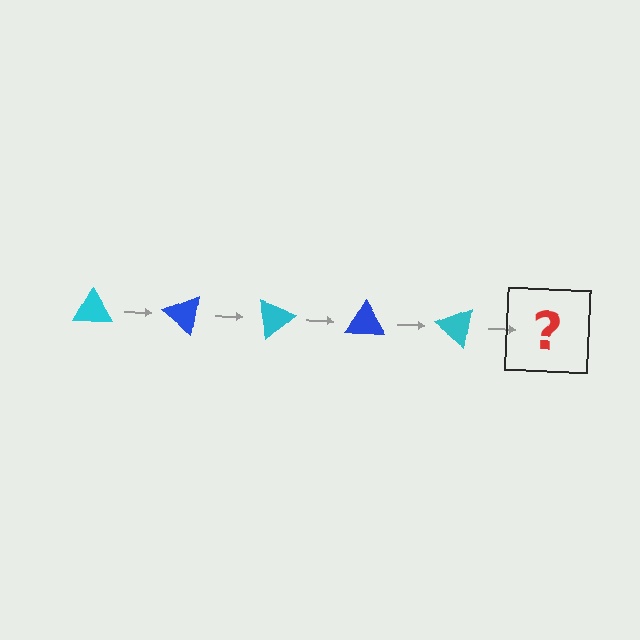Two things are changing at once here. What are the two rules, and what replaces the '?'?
The two rules are that it rotates 40 degrees each step and the color cycles through cyan and blue. The '?' should be a blue triangle, rotated 200 degrees from the start.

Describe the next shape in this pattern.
It should be a blue triangle, rotated 200 degrees from the start.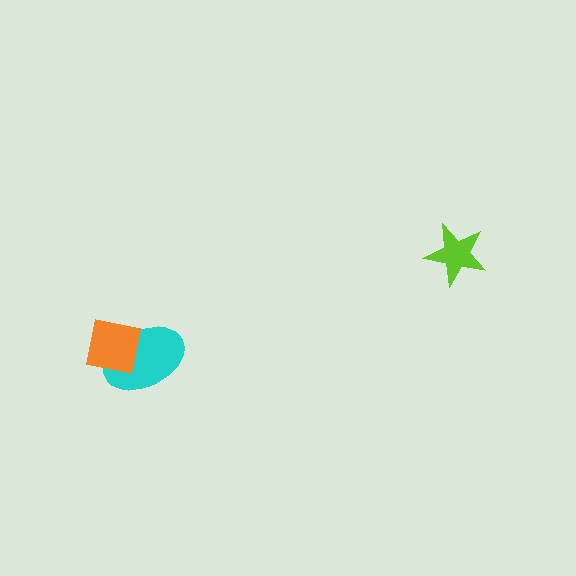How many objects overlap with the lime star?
0 objects overlap with the lime star.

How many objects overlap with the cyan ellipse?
1 object overlaps with the cyan ellipse.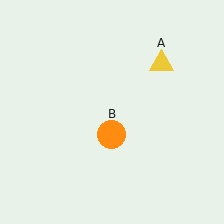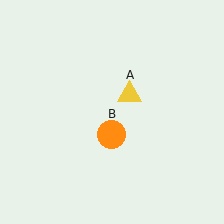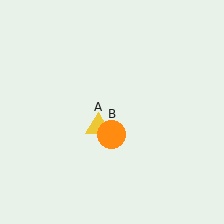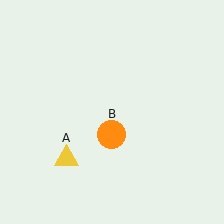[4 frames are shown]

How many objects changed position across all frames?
1 object changed position: yellow triangle (object A).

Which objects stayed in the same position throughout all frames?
Orange circle (object B) remained stationary.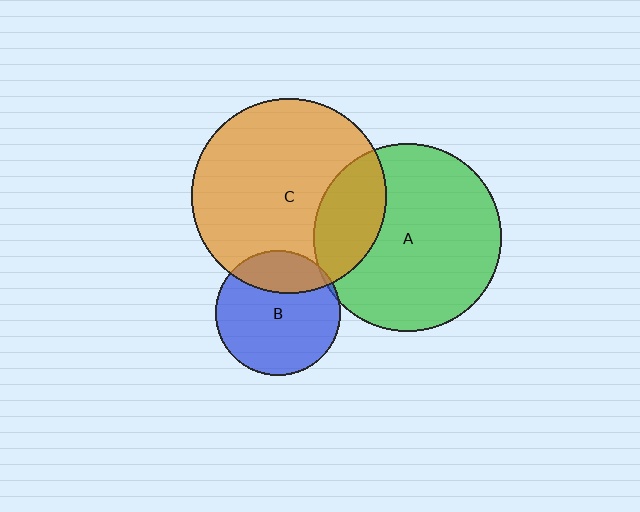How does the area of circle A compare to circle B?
Approximately 2.3 times.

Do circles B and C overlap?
Yes.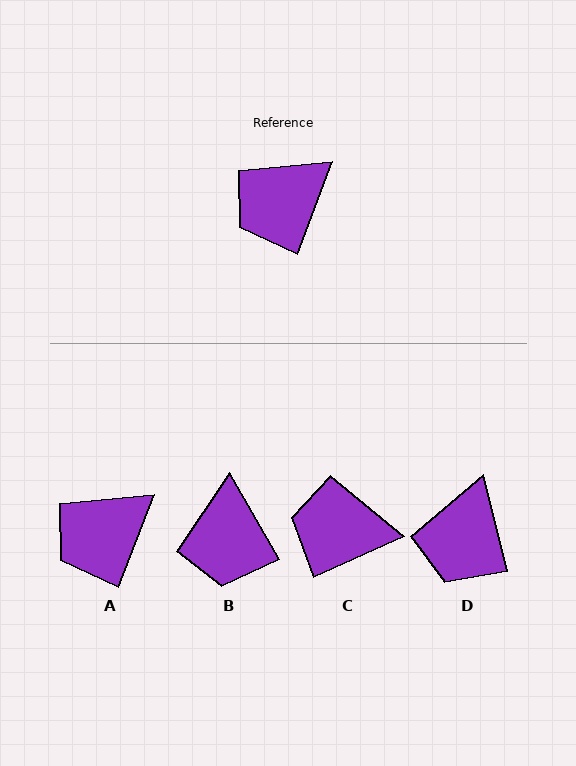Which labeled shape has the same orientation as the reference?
A.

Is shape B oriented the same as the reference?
No, it is off by about 51 degrees.